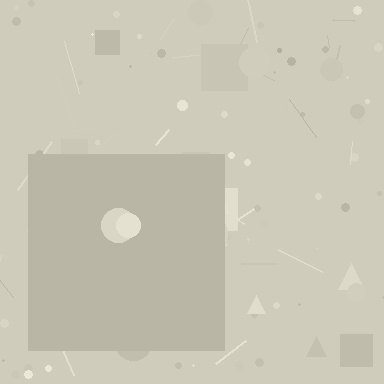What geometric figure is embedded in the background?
A square is embedded in the background.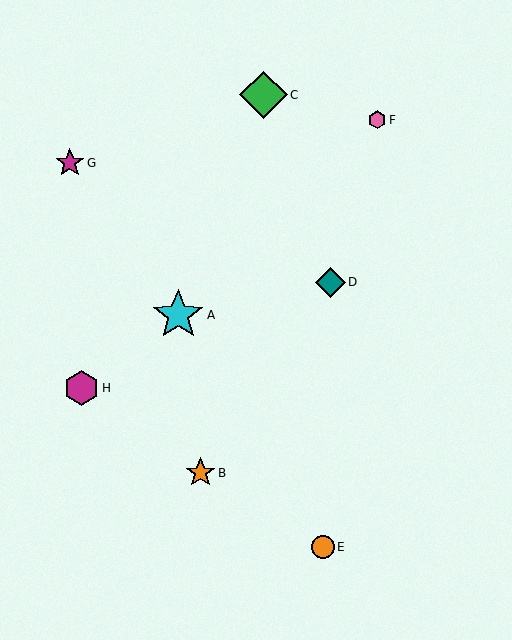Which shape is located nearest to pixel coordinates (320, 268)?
The teal diamond (labeled D) at (330, 282) is nearest to that location.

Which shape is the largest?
The cyan star (labeled A) is the largest.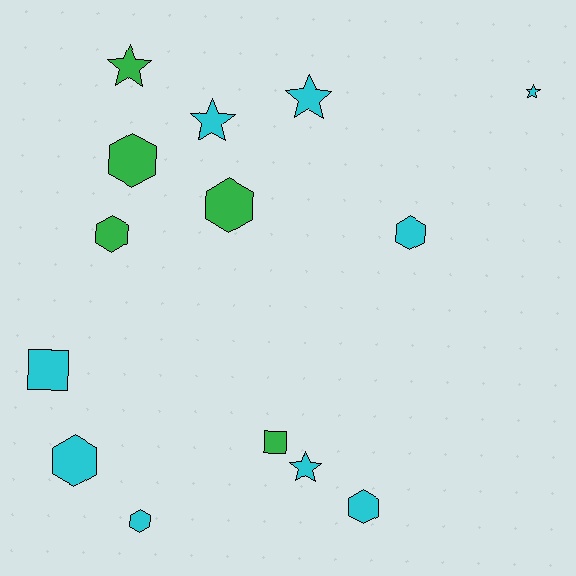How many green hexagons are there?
There are 3 green hexagons.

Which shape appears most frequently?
Hexagon, with 7 objects.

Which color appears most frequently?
Cyan, with 9 objects.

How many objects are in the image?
There are 14 objects.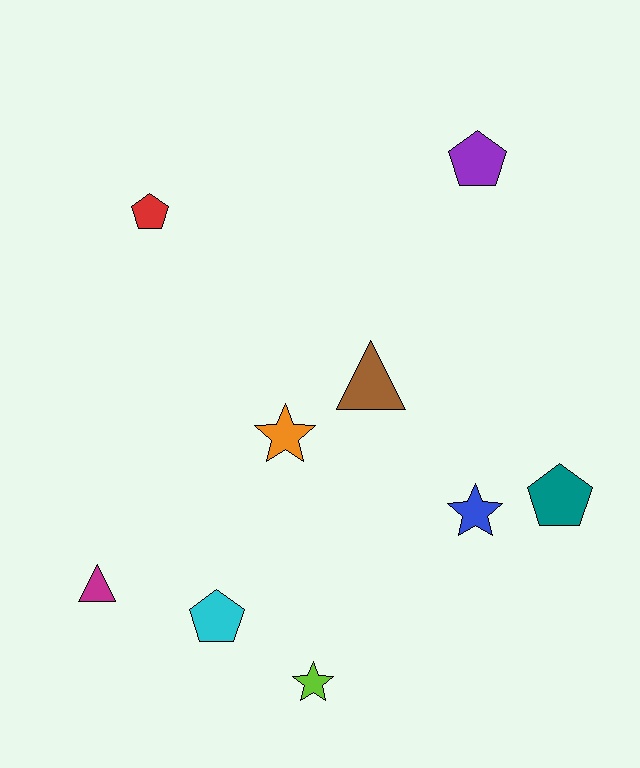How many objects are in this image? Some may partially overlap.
There are 9 objects.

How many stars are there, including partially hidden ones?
There are 3 stars.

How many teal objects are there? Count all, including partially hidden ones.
There is 1 teal object.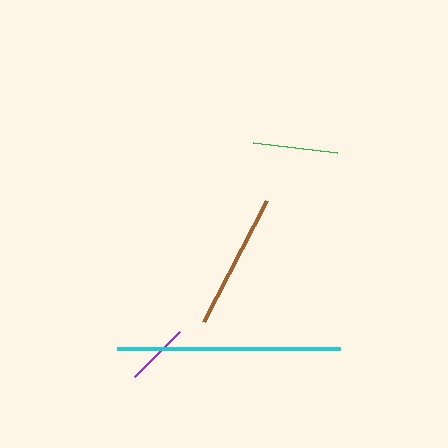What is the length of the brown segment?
The brown segment is approximately 136 pixels long.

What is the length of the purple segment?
The purple segment is approximately 64 pixels long.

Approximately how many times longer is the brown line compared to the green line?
The brown line is approximately 1.6 times the length of the green line.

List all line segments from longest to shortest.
From longest to shortest: cyan, brown, green, purple.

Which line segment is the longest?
The cyan line is the longest at approximately 223 pixels.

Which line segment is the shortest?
The purple line is the shortest at approximately 64 pixels.